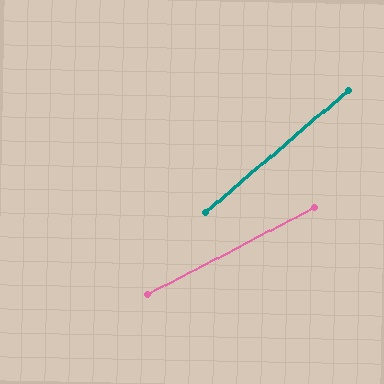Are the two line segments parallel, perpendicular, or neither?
Neither parallel nor perpendicular — they differ by about 13°.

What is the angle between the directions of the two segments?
Approximately 13 degrees.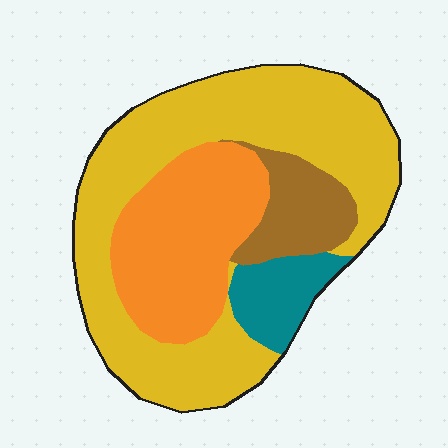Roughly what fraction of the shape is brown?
Brown takes up less than a quarter of the shape.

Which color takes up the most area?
Yellow, at roughly 55%.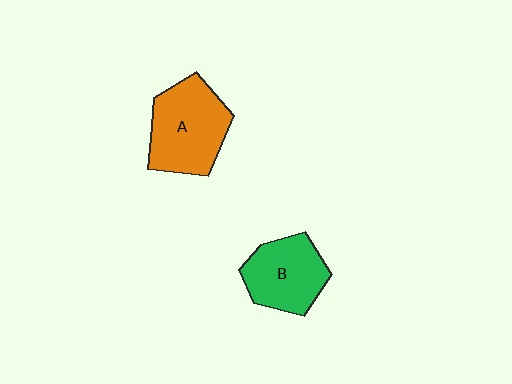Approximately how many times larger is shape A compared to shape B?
Approximately 1.2 times.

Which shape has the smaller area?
Shape B (green).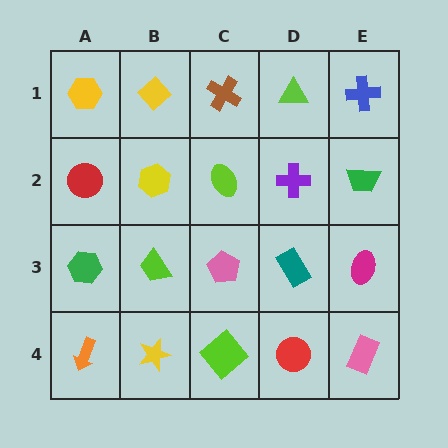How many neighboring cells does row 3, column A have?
3.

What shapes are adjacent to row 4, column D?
A teal rectangle (row 3, column D), a lime diamond (row 4, column C), a pink rectangle (row 4, column E).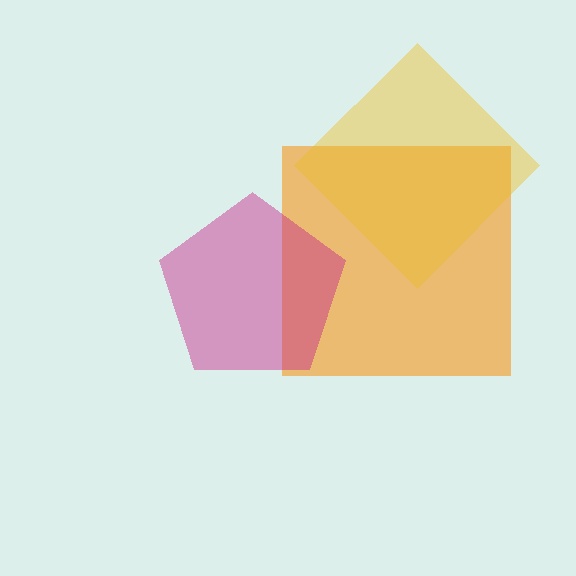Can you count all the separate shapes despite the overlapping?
Yes, there are 3 separate shapes.